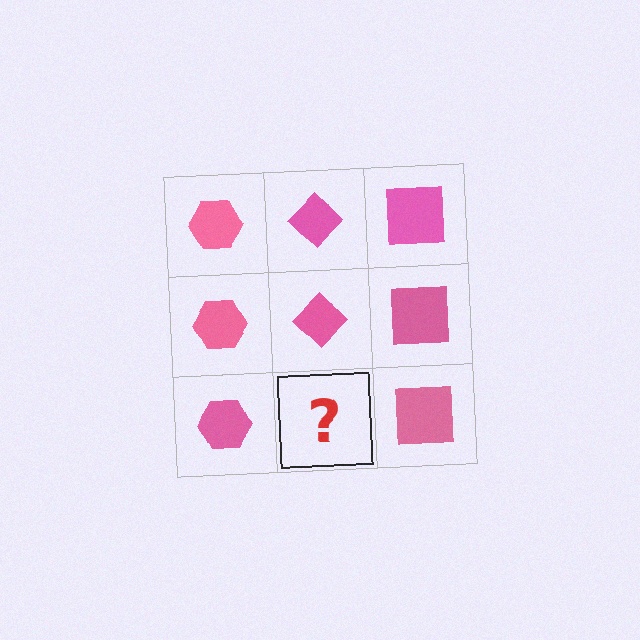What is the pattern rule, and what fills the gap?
The rule is that each column has a consistent shape. The gap should be filled with a pink diamond.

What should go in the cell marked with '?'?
The missing cell should contain a pink diamond.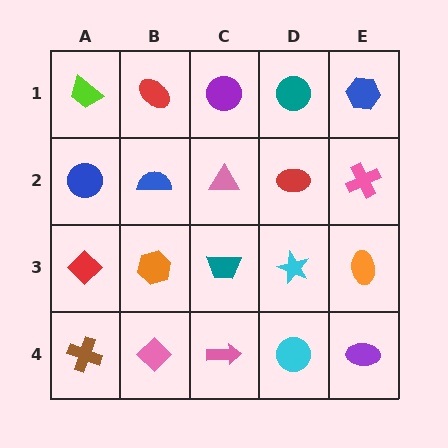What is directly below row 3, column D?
A cyan circle.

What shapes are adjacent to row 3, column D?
A red ellipse (row 2, column D), a cyan circle (row 4, column D), a teal trapezoid (row 3, column C), an orange ellipse (row 3, column E).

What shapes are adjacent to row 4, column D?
A cyan star (row 3, column D), a pink arrow (row 4, column C), a purple ellipse (row 4, column E).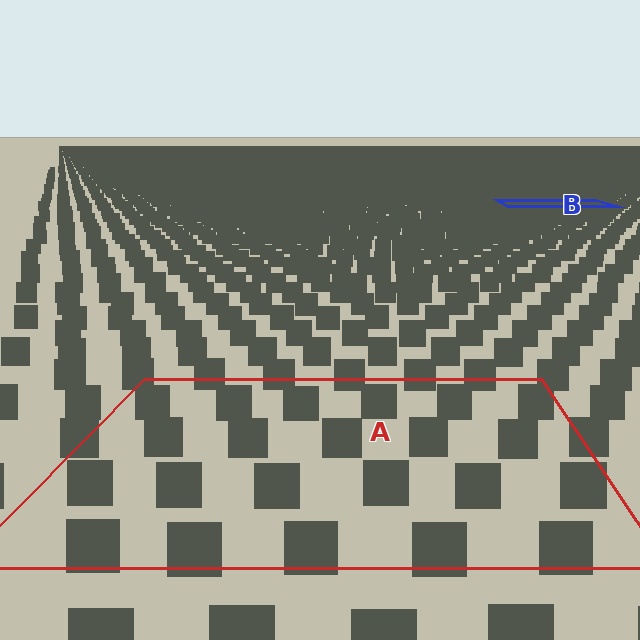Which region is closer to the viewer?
Region A is closer. The texture elements there are larger and more spread out.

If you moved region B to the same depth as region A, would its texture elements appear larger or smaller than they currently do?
They would appear larger. At a closer depth, the same texture elements are projected at a bigger on-screen size.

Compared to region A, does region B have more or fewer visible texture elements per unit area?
Region B has more texture elements per unit area — they are packed more densely because it is farther away.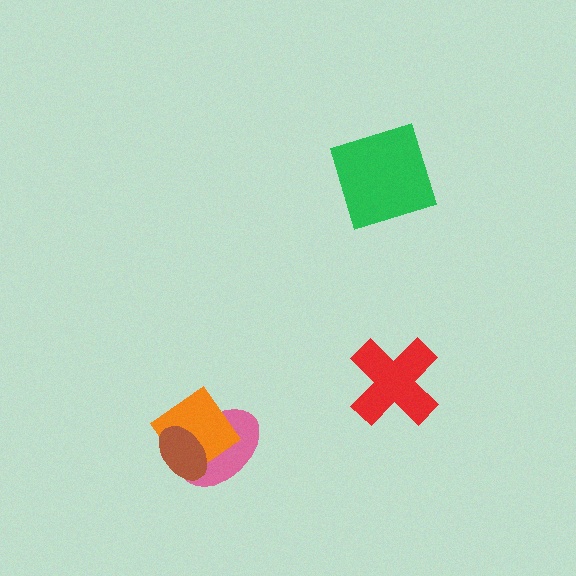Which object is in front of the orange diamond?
The brown ellipse is in front of the orange diamond.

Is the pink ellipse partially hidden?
Yes, it is partially covered by another shape.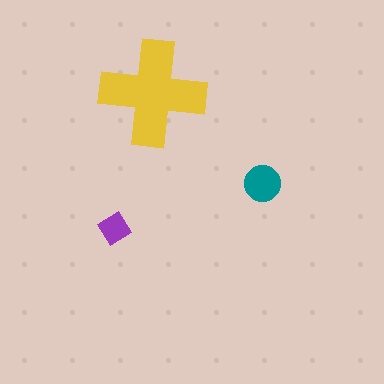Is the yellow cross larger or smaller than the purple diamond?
Larger.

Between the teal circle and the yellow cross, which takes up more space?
The yellow cross.